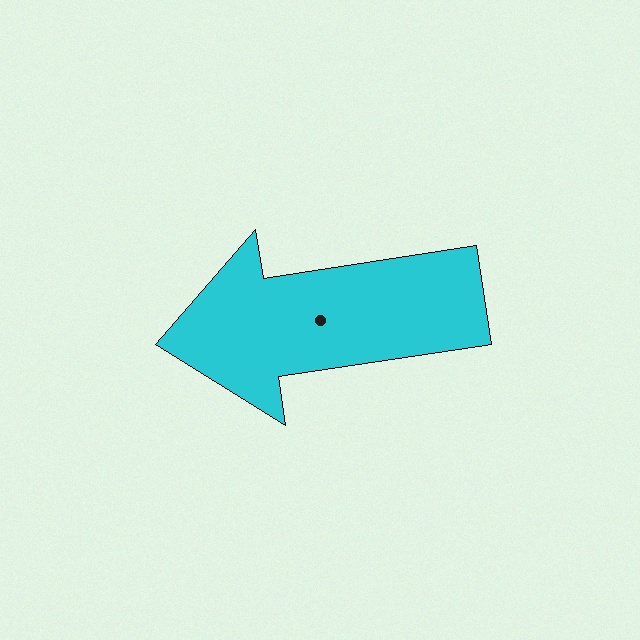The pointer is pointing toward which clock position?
Roughly 9 o'clock.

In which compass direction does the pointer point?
West.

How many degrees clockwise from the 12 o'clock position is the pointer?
Approximately 261 degrees.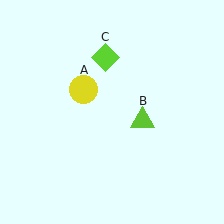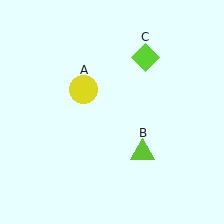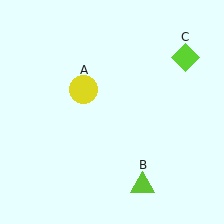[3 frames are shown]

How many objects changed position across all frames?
2 objects changed position: lime triangle (object B), lime diamond (object C).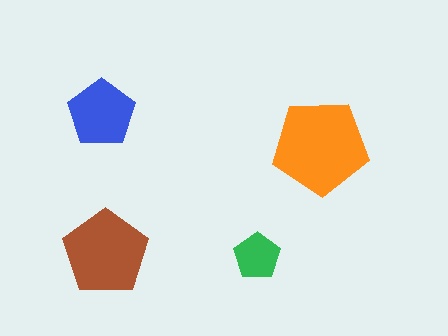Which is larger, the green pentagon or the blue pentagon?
The blue one.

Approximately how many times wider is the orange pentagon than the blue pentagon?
About 1.5 times wider.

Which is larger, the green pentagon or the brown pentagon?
The brown one.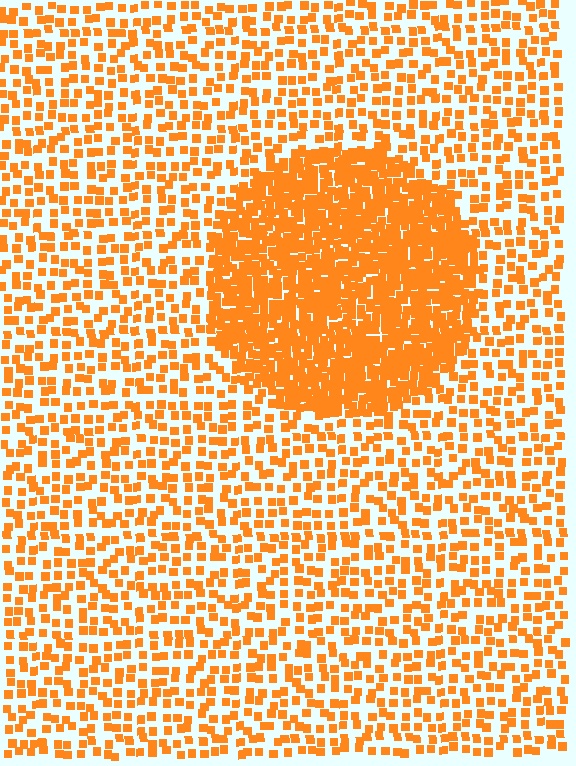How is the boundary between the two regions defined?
The boundary is defined by a change in element density (approximately 2.6x ratio). All elements are the same color, size, and shape.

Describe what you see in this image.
The image contains small orange elements arranged at two different densities. A circle-shaped region is visible where the elements are more densely packed than the surrounding area.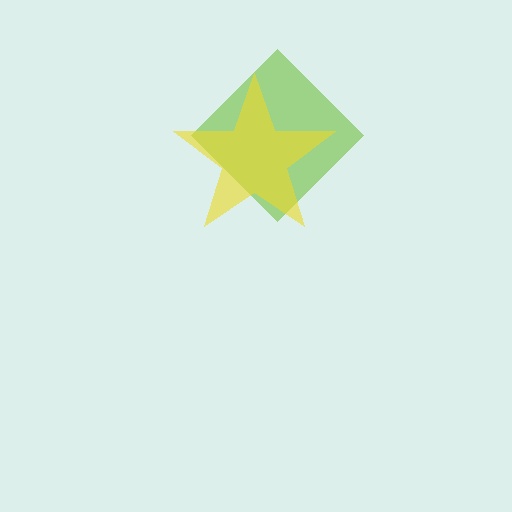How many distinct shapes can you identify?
There are 2 distinct shapes: a lime diamond, a yellow star.